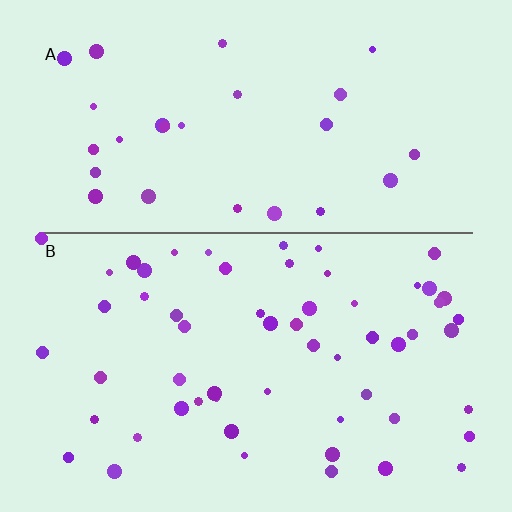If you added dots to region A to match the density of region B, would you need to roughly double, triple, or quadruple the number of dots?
Approximately double.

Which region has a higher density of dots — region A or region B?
B (the bottom).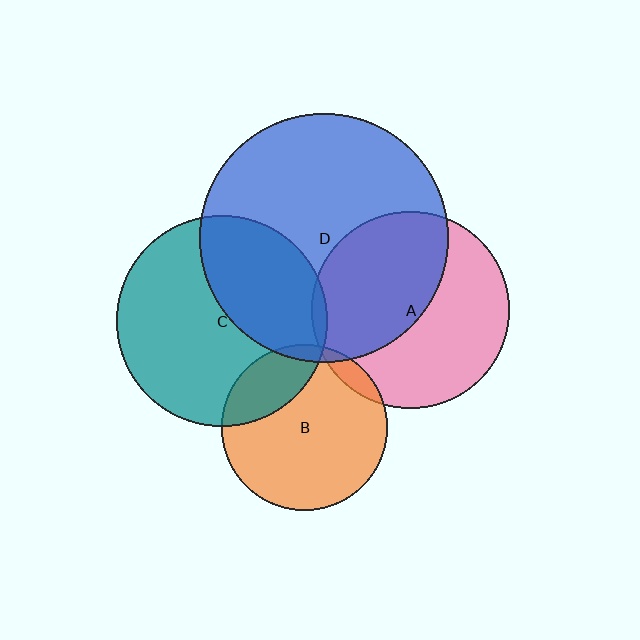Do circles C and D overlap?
Yes.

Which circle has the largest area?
Circle D (blue).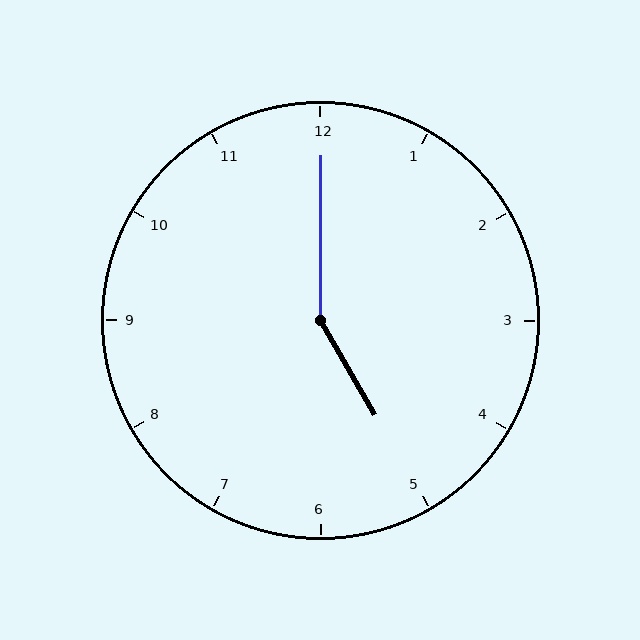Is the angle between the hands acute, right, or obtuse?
It is obtuse.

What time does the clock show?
5:00.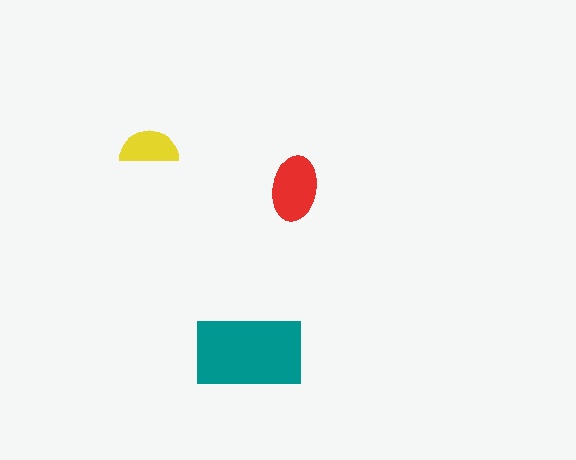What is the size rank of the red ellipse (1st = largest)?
2nd.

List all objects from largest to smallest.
The teal rectangle, the red ellipse, the yellow semicircle.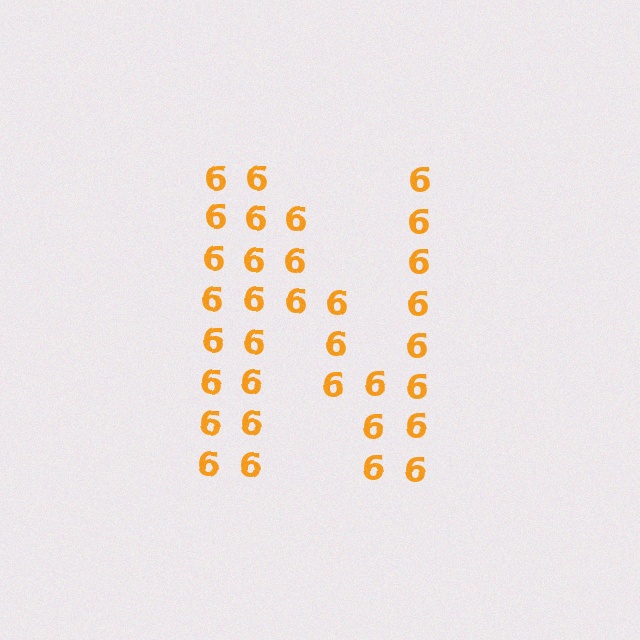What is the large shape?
The large shape is the letter N.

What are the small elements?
The small elements are digit 6's.